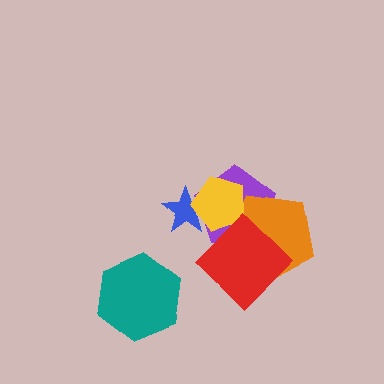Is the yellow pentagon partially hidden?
Yes, it is partially covered by another shape.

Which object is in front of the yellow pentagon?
The red diamond is in front of the yellow pentagon.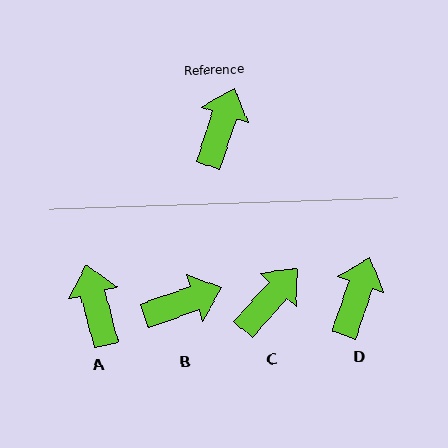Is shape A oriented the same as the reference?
No, it is off by about 33 degrees.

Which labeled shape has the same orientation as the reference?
D.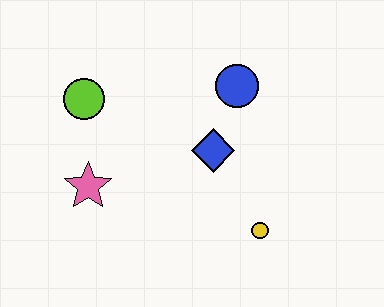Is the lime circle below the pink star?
No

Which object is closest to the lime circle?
The pink star is closest to the lime circle.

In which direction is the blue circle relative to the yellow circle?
The blue circle is above the yellow circle.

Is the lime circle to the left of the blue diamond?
Yes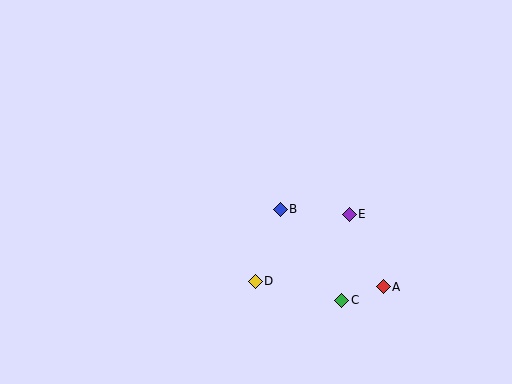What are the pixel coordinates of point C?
Point C is at (342, 300).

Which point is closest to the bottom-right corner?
Point A is closest to the bottom-right corner.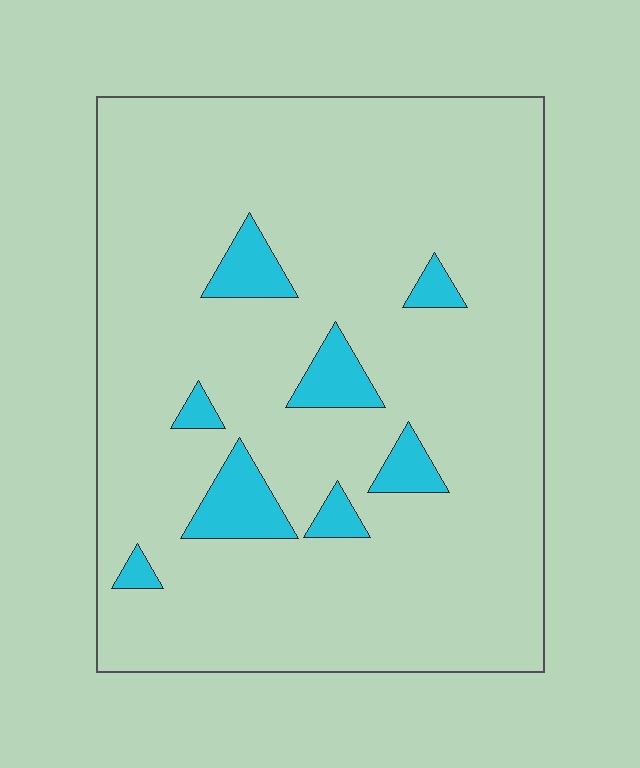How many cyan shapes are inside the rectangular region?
8.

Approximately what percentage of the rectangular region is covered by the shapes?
Approximately 10%.